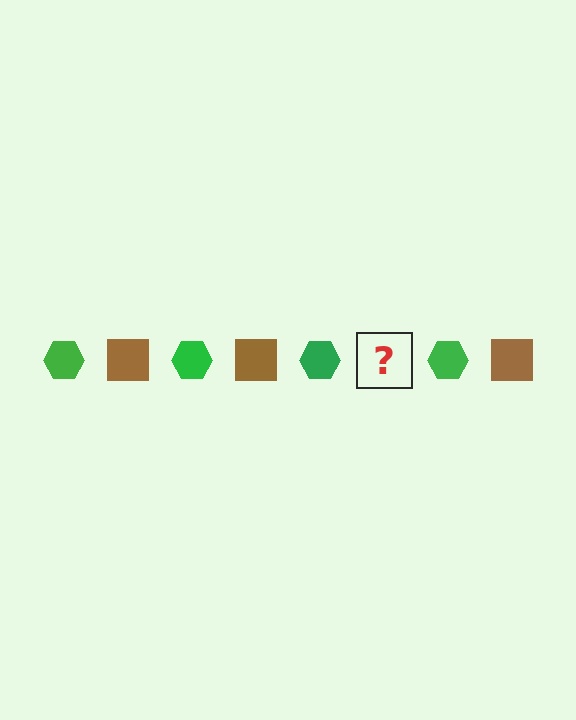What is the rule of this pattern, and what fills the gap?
The rule is that the pattern alternates between green hexagon and brown square. The gap should be filled with a brown square.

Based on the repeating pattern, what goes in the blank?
The blank should be a brown square.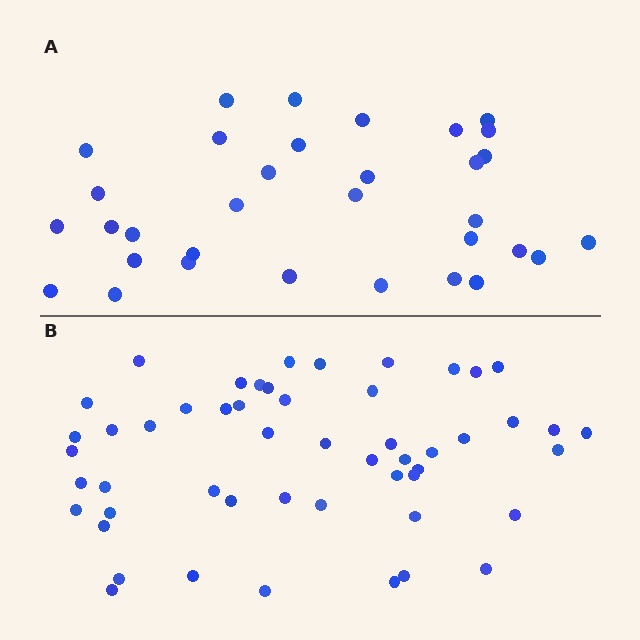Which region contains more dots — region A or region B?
Region B (the bottom region) has more dots.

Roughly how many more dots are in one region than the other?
Region B has approximately 20 more dots than region A.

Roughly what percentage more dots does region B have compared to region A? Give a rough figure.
About 60% more.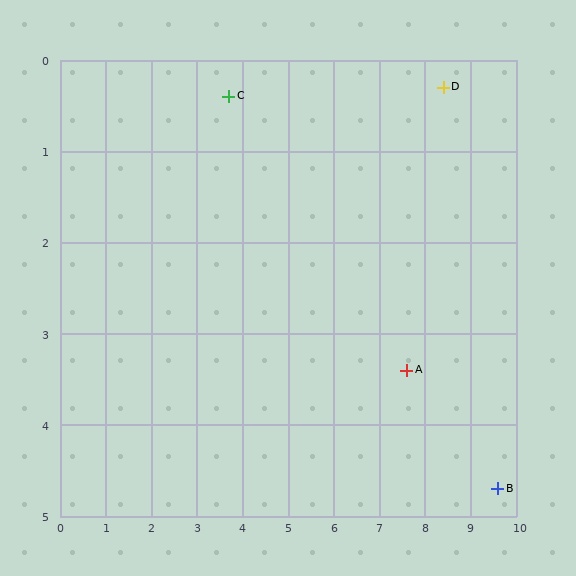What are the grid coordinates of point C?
Point C is at approximately (3.7, 0.4).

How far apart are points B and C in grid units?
Points B and C are about 7.3 grid units apart.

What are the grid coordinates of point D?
Point D is at approximately (8.4, 0.3).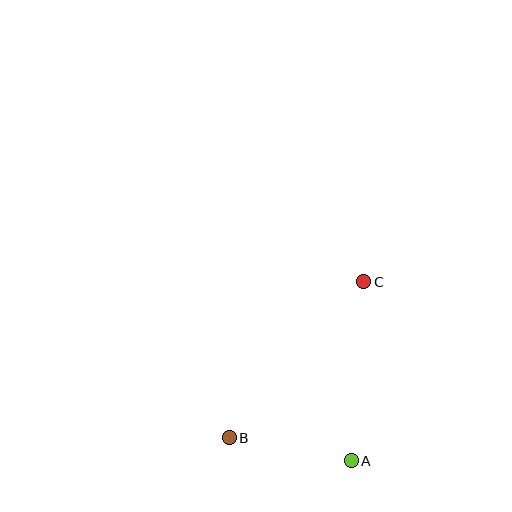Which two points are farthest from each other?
Points B and C are farthest from each other.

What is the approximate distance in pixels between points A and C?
The distance between A and C is approximately 180 pixels.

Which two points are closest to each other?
Points A and B are closest to each other.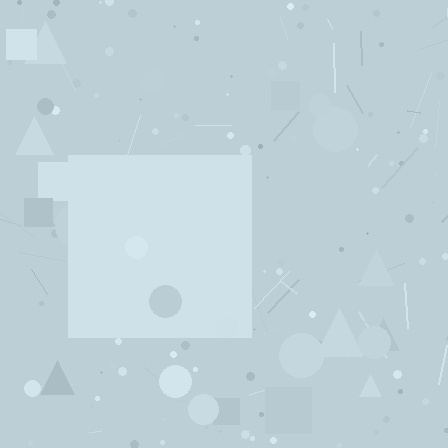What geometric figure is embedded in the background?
A square is embedded in the background.